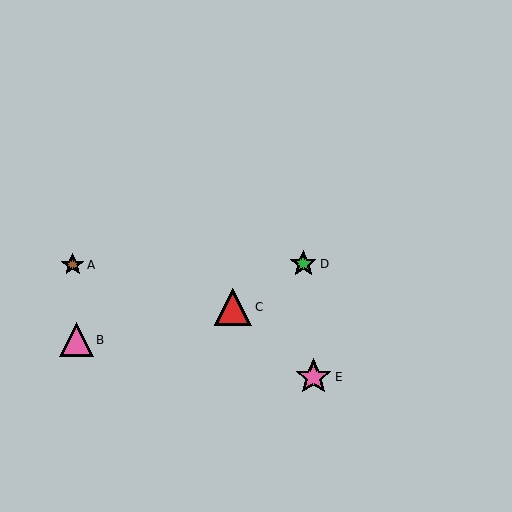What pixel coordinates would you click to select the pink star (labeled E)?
Click at (314, 377) to select the pink star E.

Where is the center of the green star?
The center of the green star is at (303, 264).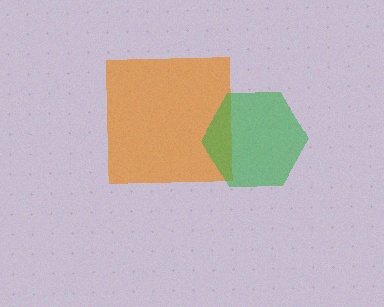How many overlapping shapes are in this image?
There are 2 overlapping shapes in the image.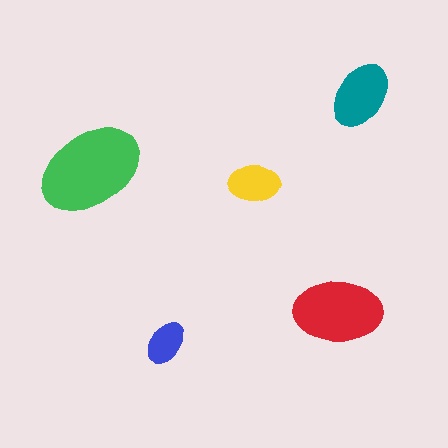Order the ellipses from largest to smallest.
the green one, the red one, the teal one, the yellow one, the blue one.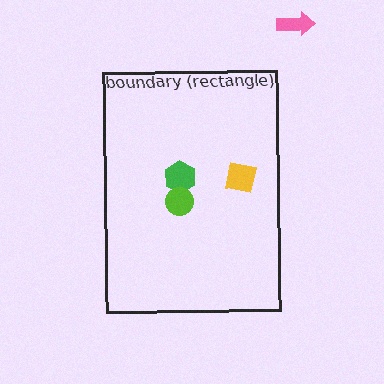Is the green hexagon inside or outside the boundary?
Inside.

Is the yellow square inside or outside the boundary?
Inside.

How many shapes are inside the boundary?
3 inside, 1 outside.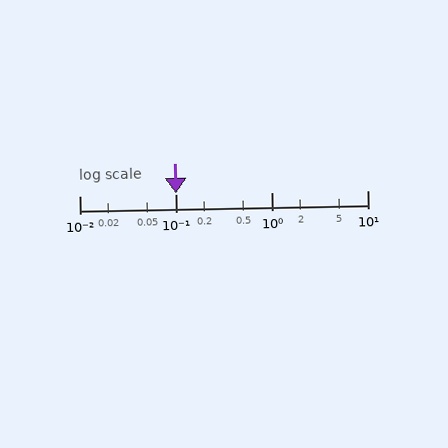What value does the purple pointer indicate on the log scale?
The pointer indicates approximately 0.1.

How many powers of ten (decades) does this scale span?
The scale spans 3 decades, from 0.01 to 10.